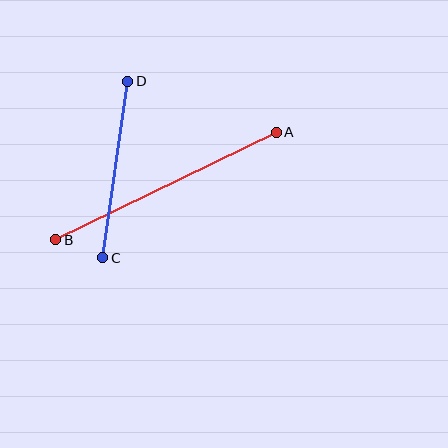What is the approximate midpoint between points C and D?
The midpoint is at approximately (115, 169) pixels.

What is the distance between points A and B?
The distance is approximately 245 pixels.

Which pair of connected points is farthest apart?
Points A and B are farthest apart.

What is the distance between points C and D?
The distance is approximately 179 pixels.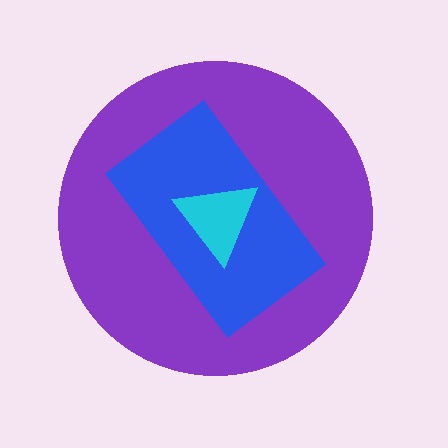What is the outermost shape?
The purple circle.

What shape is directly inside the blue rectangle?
The cyan triangle.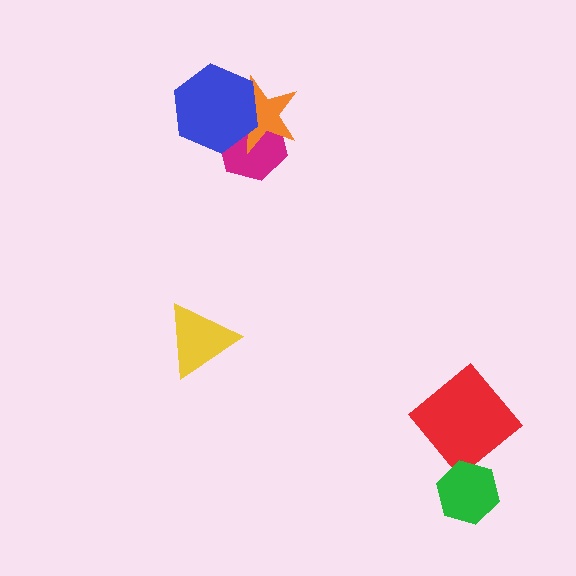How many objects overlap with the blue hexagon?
2 objects overlap with the blue hexagon.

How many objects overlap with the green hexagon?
0 objects overlap with the green hexagon.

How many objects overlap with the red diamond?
0 objects overlap with the red diamond.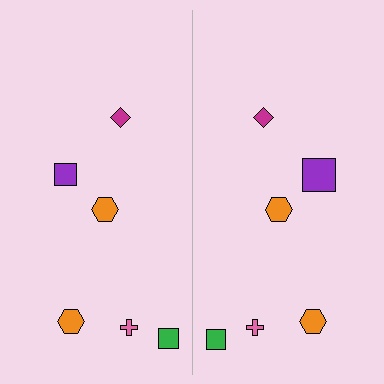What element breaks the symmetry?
The purple square on the right side has a different size than its mirror counterpart.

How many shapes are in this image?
There are 12 shapes in this image.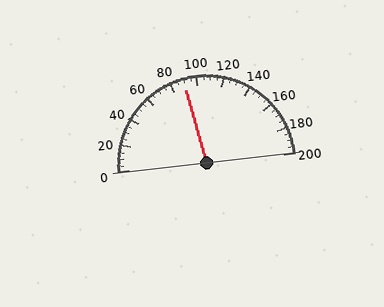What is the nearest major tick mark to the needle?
The nearest major tick mark is 80.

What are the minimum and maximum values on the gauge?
The gauge ranges from 0 to 200.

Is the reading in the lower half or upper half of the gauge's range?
The reading is in the lower half of the range (0 to 200).